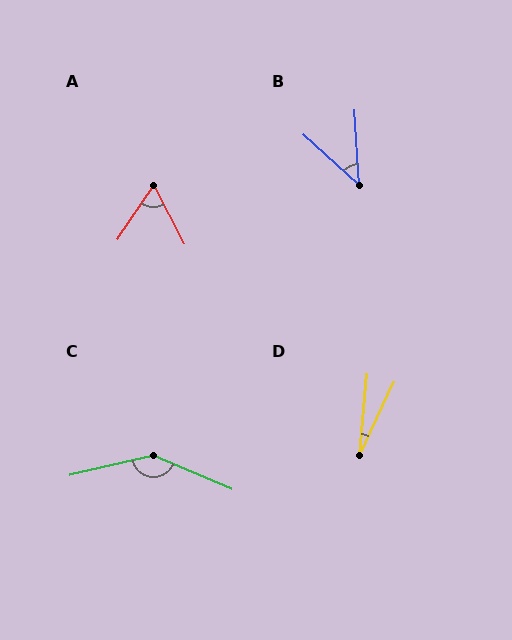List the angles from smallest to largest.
D (19°), B (44°), A (61°), C (144°).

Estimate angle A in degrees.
Approximately 61 degrees.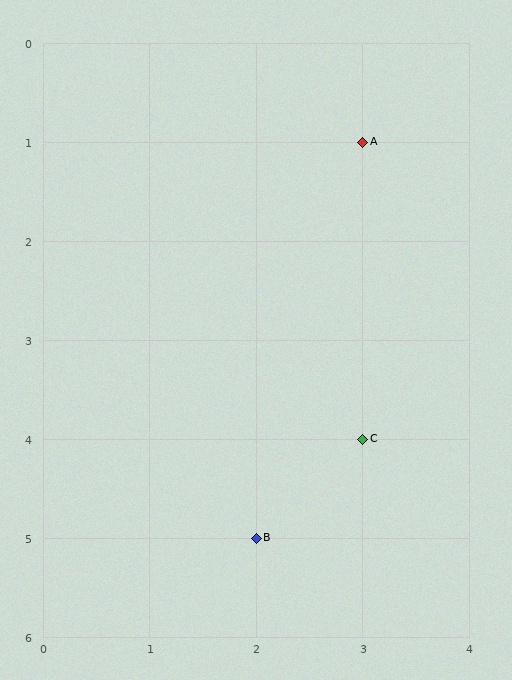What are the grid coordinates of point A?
Point A is at grid coordinates (3, 1).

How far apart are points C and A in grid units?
Points C and A are 3 rows apart.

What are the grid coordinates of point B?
Point B is at grid coordinates (2, 5).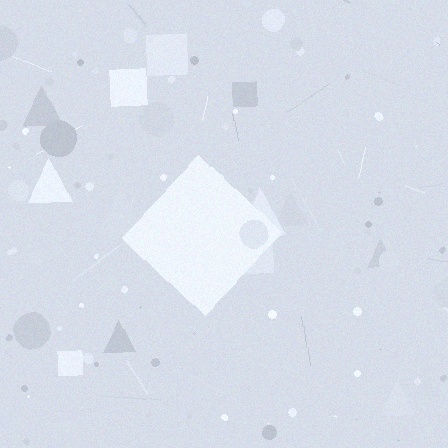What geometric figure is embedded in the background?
A diamond is embedded in the background.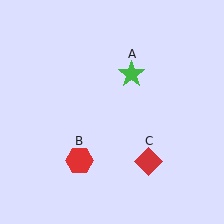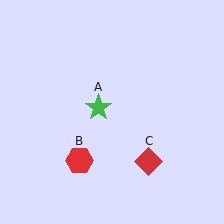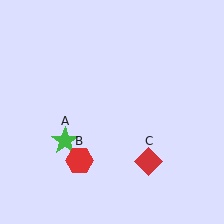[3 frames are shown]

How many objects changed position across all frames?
1 object changed position: green star (object A).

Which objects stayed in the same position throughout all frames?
Red hexagon (object B) and red diamond (object C) remained stationary.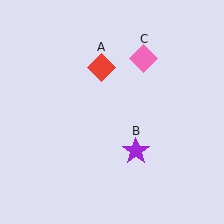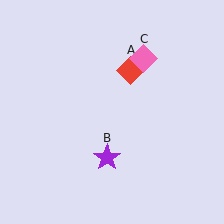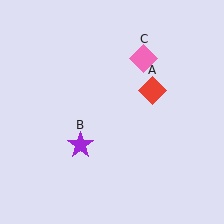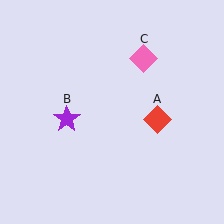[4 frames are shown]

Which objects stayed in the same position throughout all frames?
Pink diamond (object C) remained stationary.